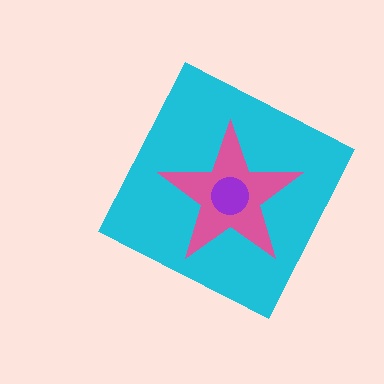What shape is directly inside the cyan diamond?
The pink star.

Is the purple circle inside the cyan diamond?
Yes.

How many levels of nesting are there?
3.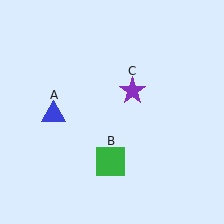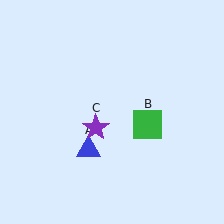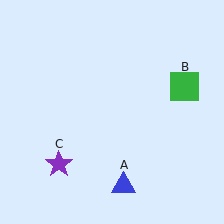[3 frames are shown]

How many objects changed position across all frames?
3 objects changed position: blue triangle (object A), green square (object B), purple star (object C).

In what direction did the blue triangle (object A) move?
The blue triangle (object A) moved down and to the right.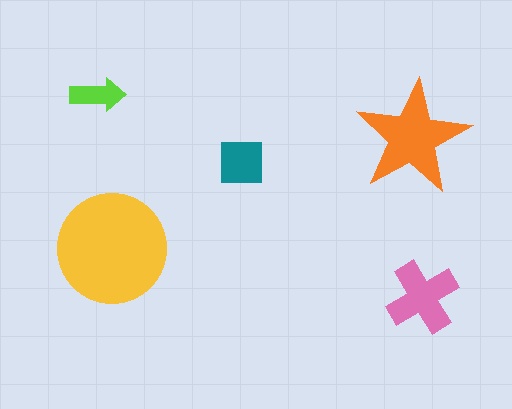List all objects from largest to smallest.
The yellow circle, the orange star, the pink cross, the teal square, the lime arrow.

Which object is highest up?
The lime arrow is topmost.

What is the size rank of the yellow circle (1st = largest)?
1st.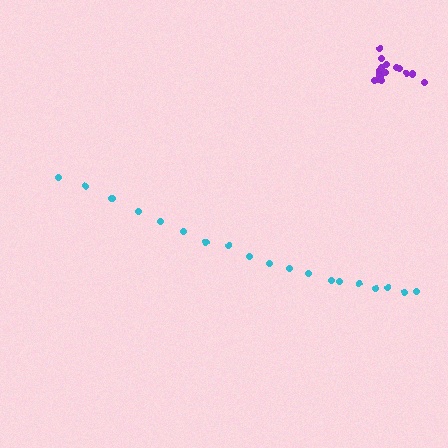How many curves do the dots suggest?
There are 2 distinct paths.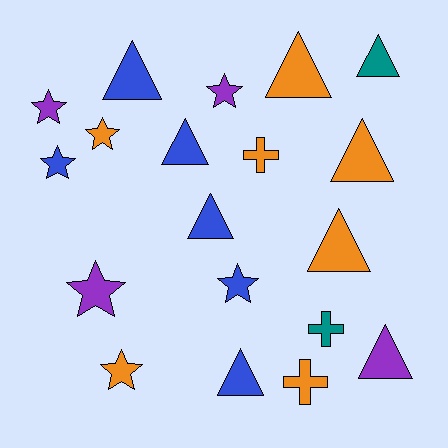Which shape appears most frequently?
Triangle, with 9 objects.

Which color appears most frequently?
Orange, with 7 objects.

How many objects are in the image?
There are 19 objects.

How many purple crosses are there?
There are no purple crosses.